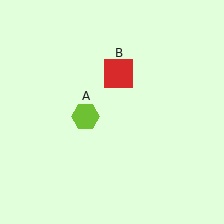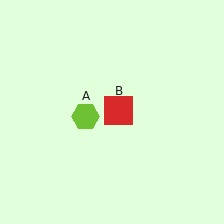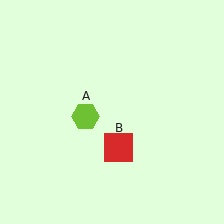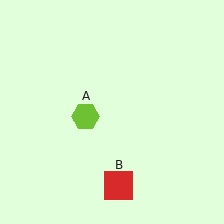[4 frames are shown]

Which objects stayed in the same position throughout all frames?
Lime hexagon (object A) remained stationary.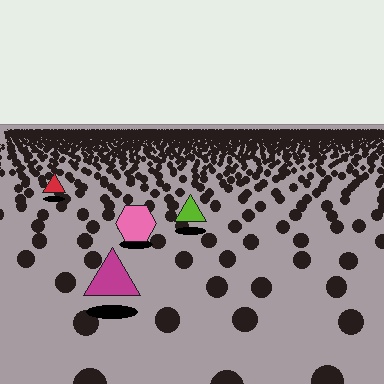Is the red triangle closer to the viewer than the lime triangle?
No. The lime triangle is closer — you can tell from the texture gradient: the ground texture is coarser near it.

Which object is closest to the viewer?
The magenta triangle is closest. The texture marks near it are larger and more spread out.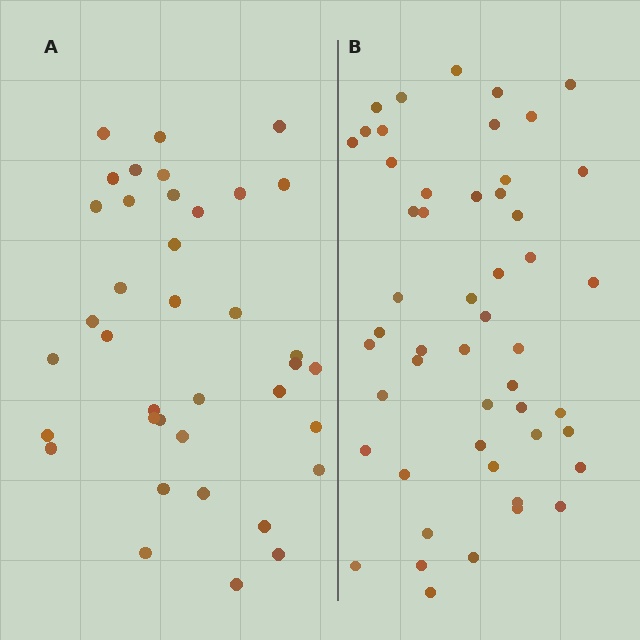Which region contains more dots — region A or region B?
Region B (the right region) has more dots.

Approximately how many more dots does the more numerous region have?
Region B has approximately 15 more dots than region A.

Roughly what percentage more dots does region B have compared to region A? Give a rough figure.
About 35% more.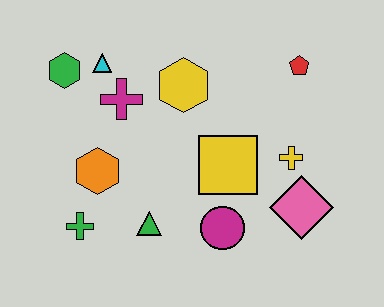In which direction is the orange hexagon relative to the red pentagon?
The orange hexagon is to the left of the red pentagon.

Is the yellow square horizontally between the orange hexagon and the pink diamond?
Yes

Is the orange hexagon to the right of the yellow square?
No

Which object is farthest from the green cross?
The red pentagon is farthest from the green cross.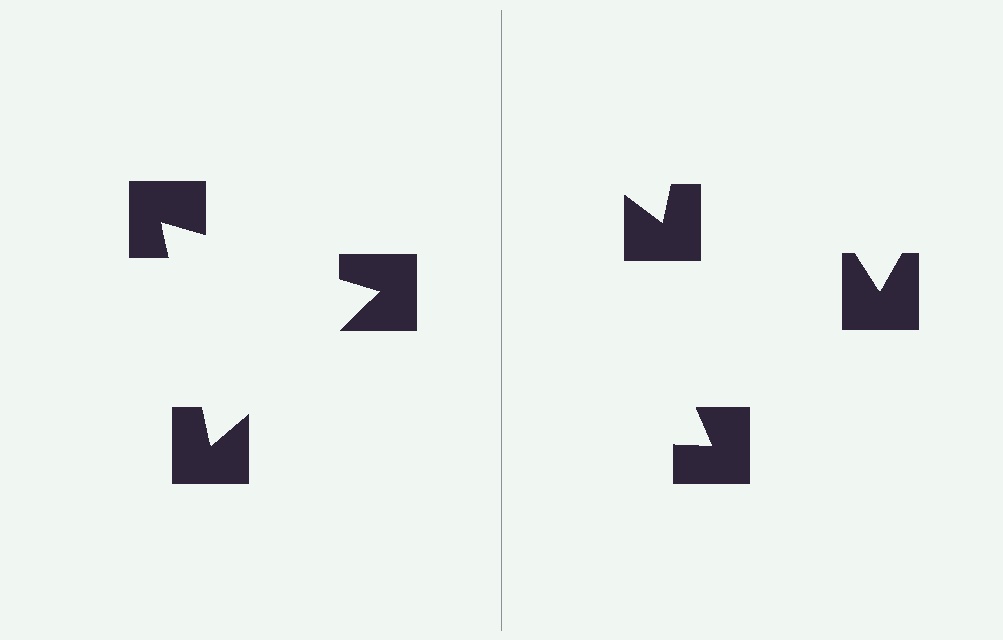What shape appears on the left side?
An illusory triangle.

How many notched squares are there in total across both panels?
6 — 3 on each side.